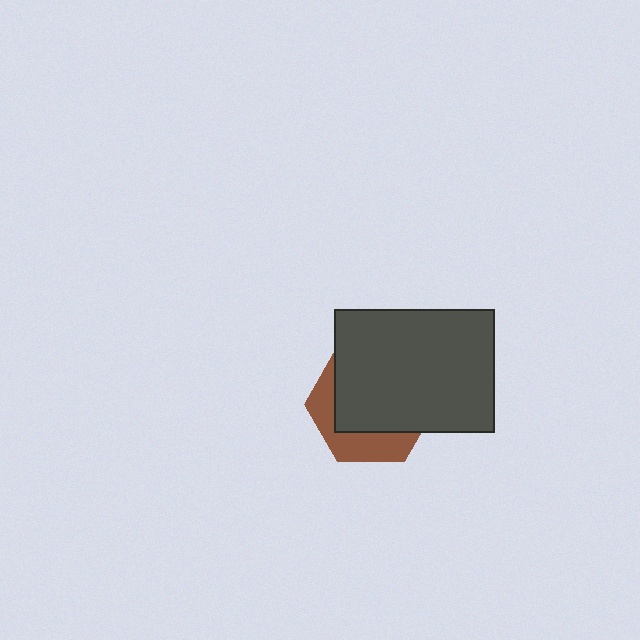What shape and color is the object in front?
The object in front is a dark gray rectangle.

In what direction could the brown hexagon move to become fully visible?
The brown hexagon could move down. That would shift it out from behind the dark gray rectangle entirely.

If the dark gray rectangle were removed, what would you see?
You would see the complete brown hexagon.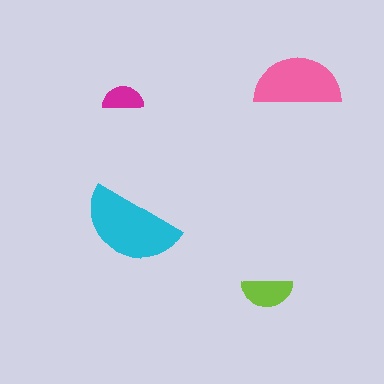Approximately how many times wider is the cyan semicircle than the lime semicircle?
About 2 times wider.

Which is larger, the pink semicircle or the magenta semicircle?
The pink one.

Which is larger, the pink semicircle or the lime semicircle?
The pink one.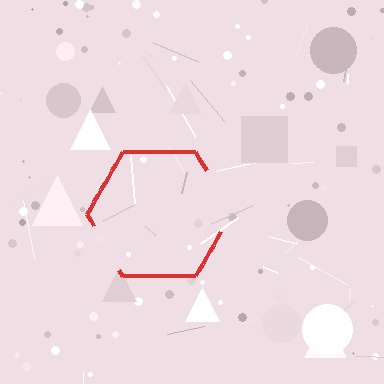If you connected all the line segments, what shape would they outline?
They would outline a hexagon.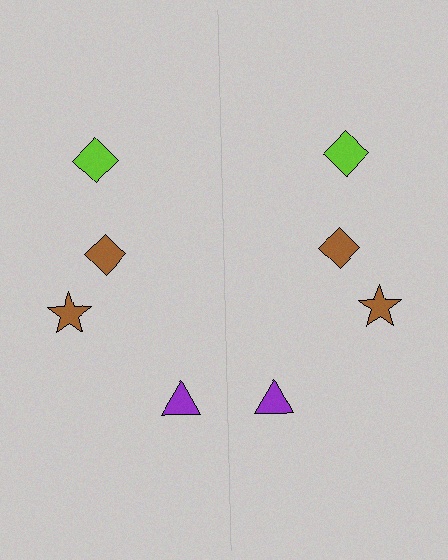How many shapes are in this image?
There are 8 shapes in this image.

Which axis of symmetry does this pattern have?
The pattern has a vertical axis of symmetry running through the center of the image.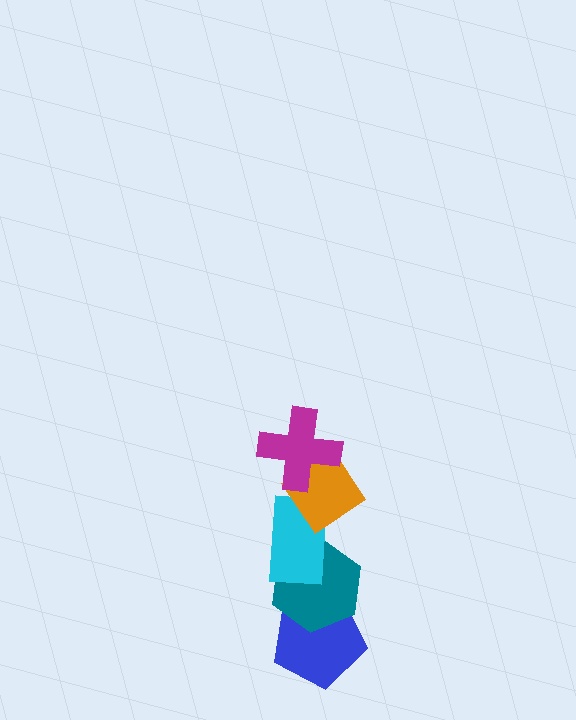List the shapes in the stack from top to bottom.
From top to bottom: the magenta cross, the orange diamond, the cyan rectangle, the teal hexagon, the blue pentagon.